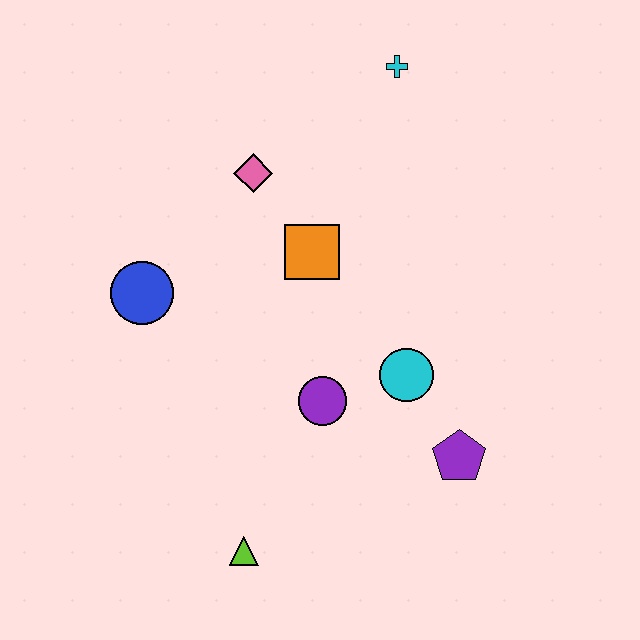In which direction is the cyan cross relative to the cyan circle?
The cyan cross is above the cyan circle.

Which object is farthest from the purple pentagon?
The cyan cross is farthest from the purple pentagon.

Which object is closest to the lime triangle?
The purple circle is closest to the lime triangle.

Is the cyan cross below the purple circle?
No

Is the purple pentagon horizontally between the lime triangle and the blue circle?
No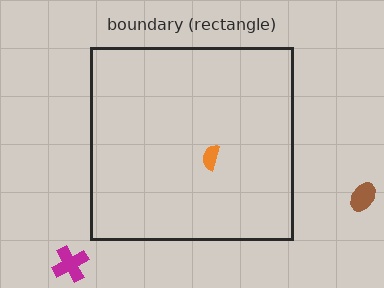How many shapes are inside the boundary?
1 inside, 2 outside.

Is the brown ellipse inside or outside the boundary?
Outside.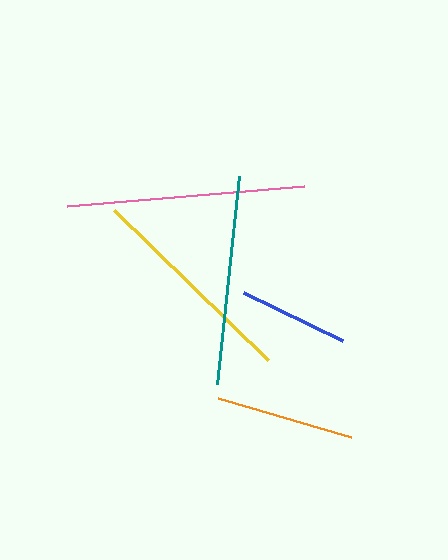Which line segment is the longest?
The pink line is the longest at approximately 237 pixels.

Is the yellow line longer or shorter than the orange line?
The yellow line is longer than the orange line.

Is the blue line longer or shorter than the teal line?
The teal line is longer than the blue line.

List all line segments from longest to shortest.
From longest to shortest: pink, yellow, teal, orange, blue.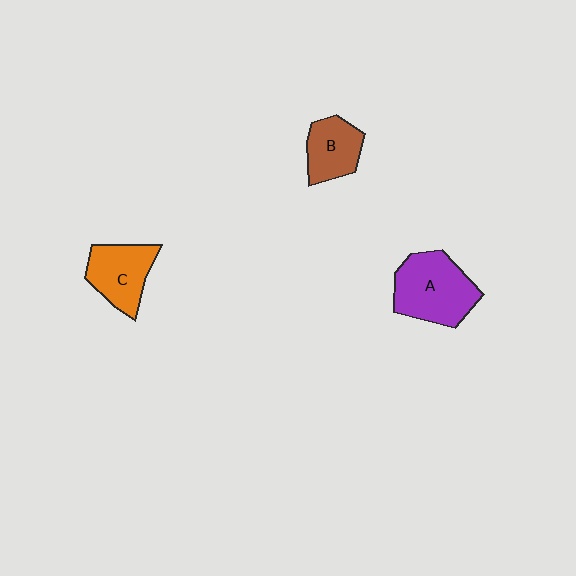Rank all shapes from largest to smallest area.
From largest to smallest: A (purple), C (orange), B (brown).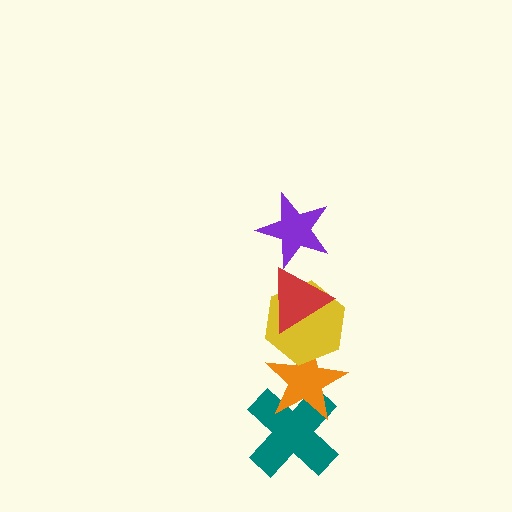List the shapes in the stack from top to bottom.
From top to bottom: the purple star, the red triangle, the yellow hexagon, the orange star, the teal cross.